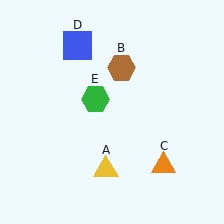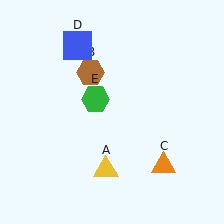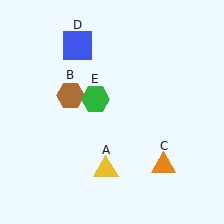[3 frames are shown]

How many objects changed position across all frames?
1 object changed position: brown hexagon (object B).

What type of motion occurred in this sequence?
The brown hexagon (object B) rotated counterclockwise around the center of the scene.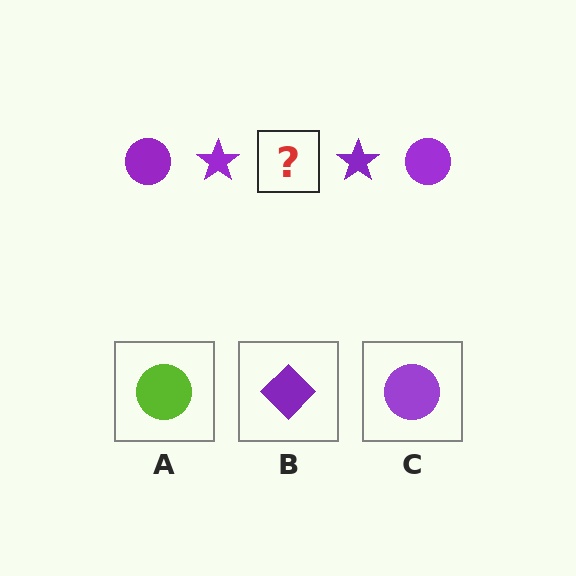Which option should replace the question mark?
Option C.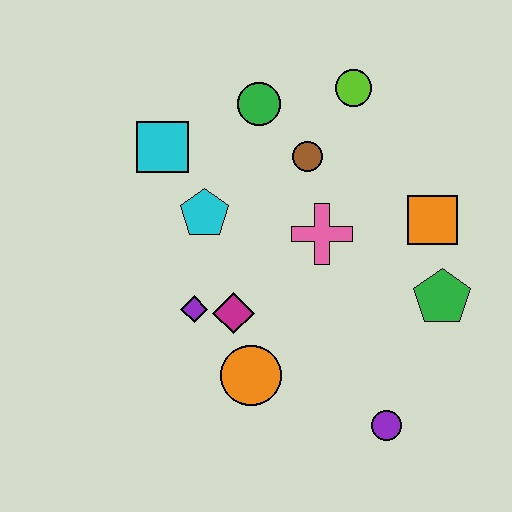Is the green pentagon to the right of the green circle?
Yes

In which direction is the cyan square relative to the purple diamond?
The cyan square is above the purple diamond.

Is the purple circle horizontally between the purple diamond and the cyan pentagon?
No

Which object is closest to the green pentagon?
The orange square is closest to the green pentagon.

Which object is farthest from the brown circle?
The purple circle is farthest from the brown circle.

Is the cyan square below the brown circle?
No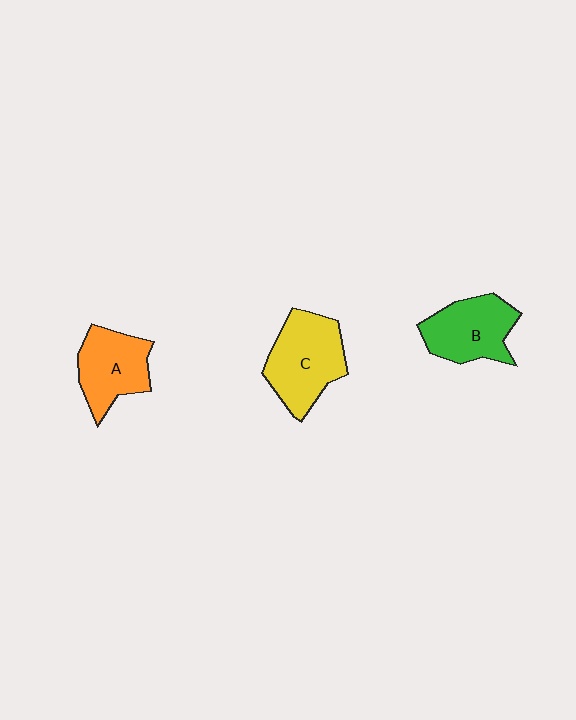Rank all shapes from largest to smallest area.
From largest to smallest: C (yellow), B (green), A (orange).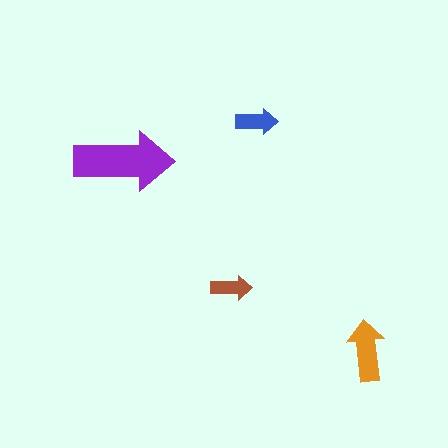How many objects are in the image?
There are 4 objects in the image.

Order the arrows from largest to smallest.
the purple one, the orange one, the blue one, the brown one.